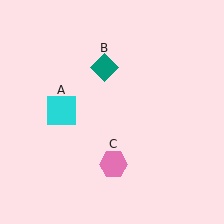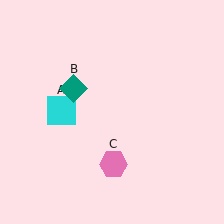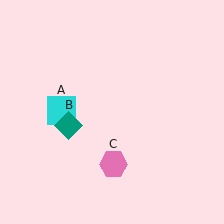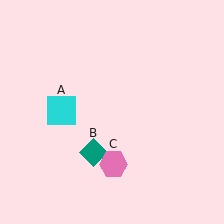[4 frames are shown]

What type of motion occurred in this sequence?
The teal diamond (object B) rotated counterclockwise around the center of the scene.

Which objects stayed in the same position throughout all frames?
Cyan square (object A) and pink hexagon (object C) remained stationary.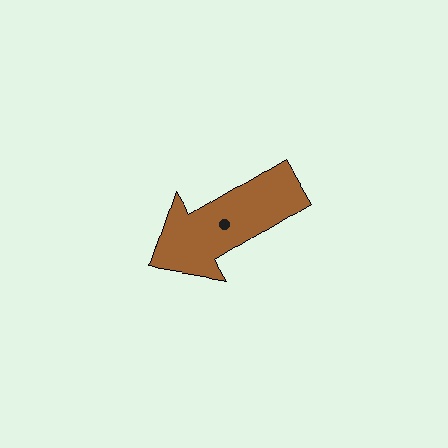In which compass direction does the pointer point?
Southwest.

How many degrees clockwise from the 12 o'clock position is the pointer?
Approximately 239 degrees.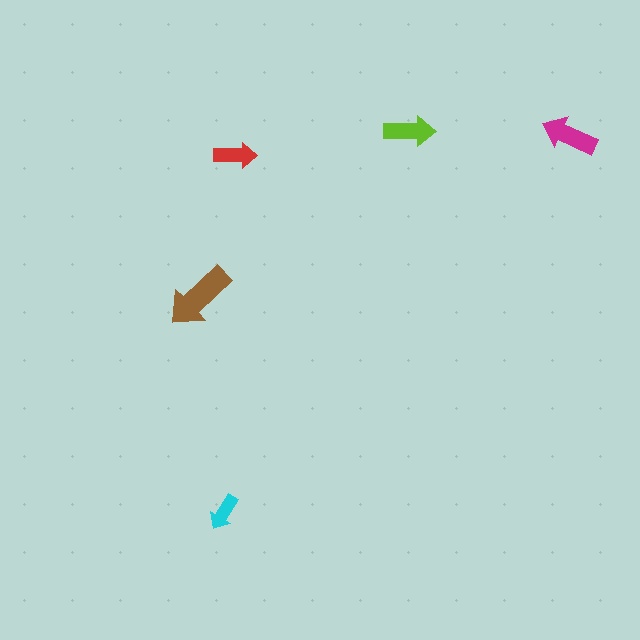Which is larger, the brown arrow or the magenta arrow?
The brown one.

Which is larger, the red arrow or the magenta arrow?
The magenta one.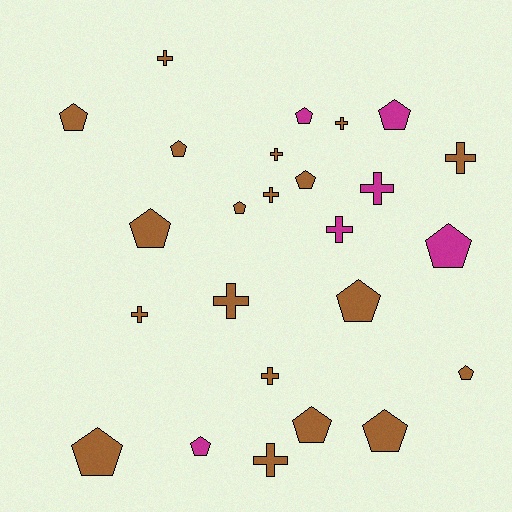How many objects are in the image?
There are 25 objects.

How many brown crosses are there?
There are 9 brown crosses.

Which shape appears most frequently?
Pentagon, with 14 objects.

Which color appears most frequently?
Brown, with 19 objects.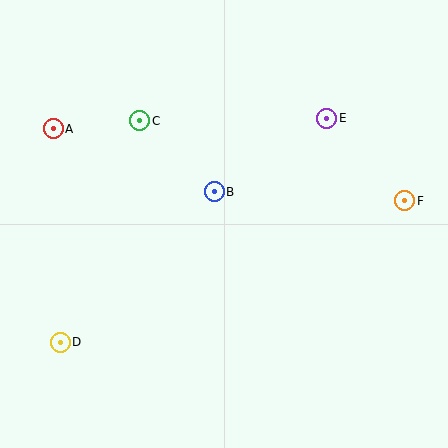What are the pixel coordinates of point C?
Point C is at (140, 121).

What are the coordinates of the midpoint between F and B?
The midpoint between F and B is at (309, 196).